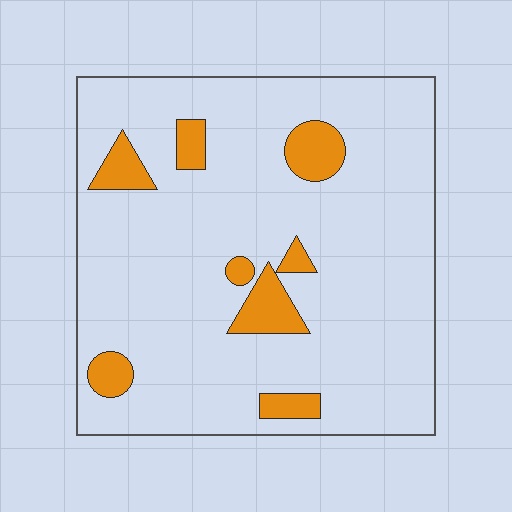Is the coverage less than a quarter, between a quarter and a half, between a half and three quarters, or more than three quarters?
Less than a quarter.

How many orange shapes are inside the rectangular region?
8.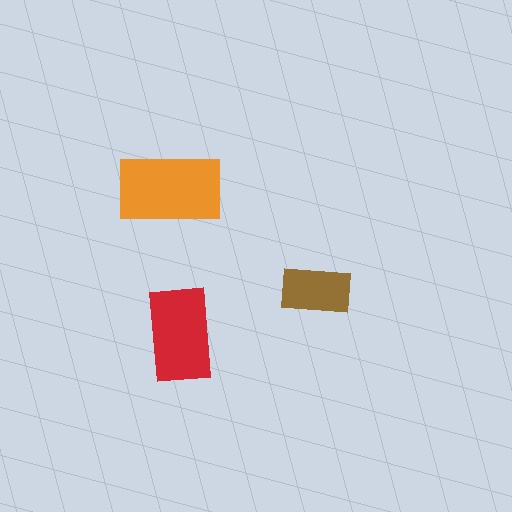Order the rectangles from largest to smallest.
the orange one, the red one, the brown one.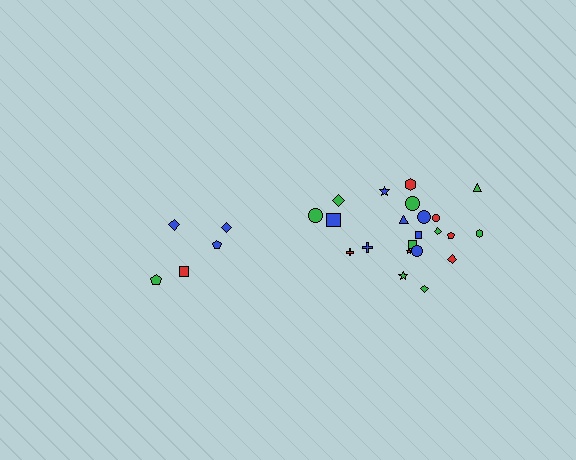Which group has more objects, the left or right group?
The right group.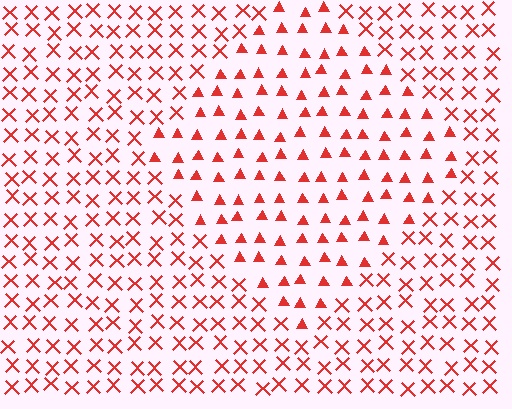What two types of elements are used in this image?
The image uses triangles inside the diamond region and X marks outside it.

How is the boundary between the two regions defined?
The boundary is defined by a change in element shape: triangles inside vs. X marks outside. All elements share the same color and spacing.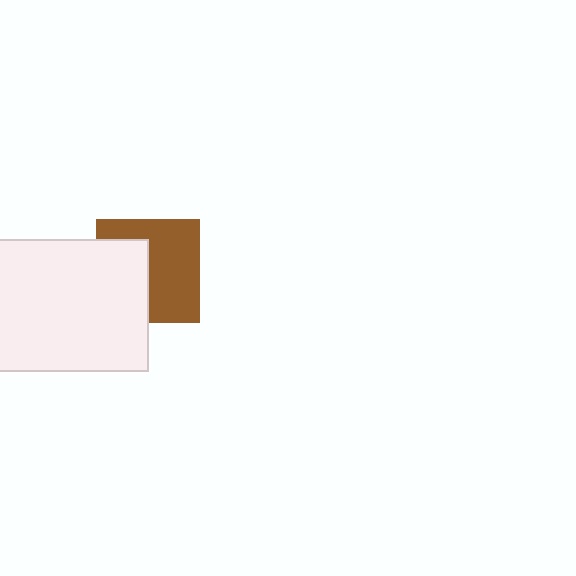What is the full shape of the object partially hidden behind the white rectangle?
The partially hidden object is a brown square.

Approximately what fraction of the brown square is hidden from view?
Roughly 42% of the brown square is hidden behind the white rectangle.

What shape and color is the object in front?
The object in front is a white rectangle.